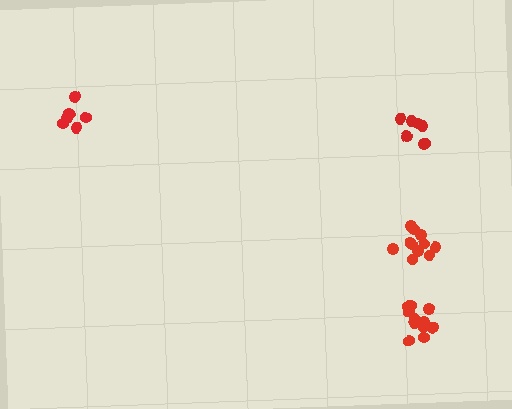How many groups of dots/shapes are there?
There are 4 groups.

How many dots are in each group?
Group 1: 6 dots, Group 2: 7 dots, Group 3: 11 dots, Group 4: 11 dots (35 total).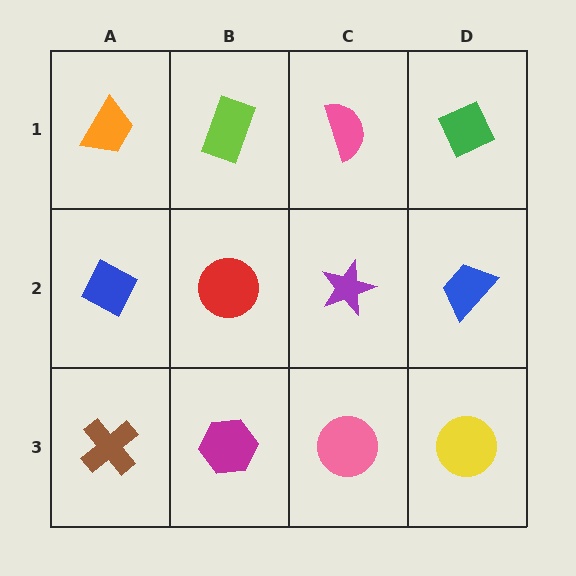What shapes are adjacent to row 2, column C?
A pink semicircle (row 1, column C), a pink circle (row 3, column C), a red circle (row 2, column B), a blue trapezoid (row 2, column D).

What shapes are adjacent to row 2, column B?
A lime rectangle (row 1, column B), a magenta hexagon (row 3, column B), a blue diamond (row 2, column A), a purple star (row 2, column C).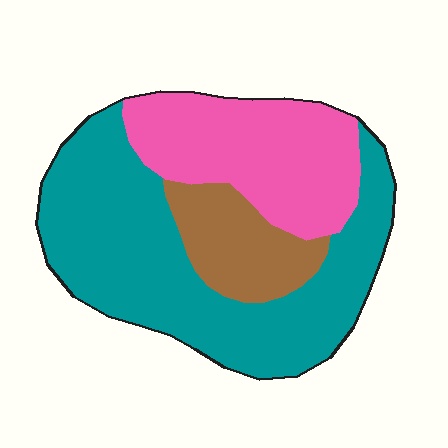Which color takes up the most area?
Teal, at roughly 55%.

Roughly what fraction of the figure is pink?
Pink takes up about one third (1/3) of the figure.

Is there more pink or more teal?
Teal.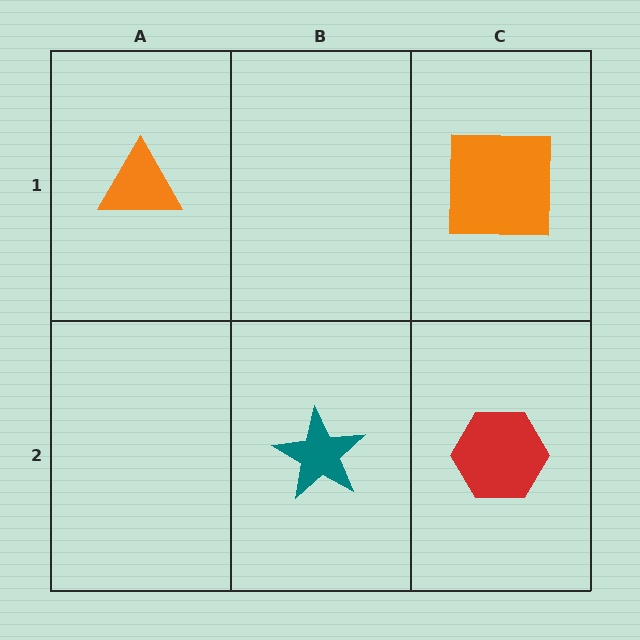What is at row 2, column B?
A teal star.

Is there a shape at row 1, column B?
No, that cell is empty.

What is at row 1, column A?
An orange triangle.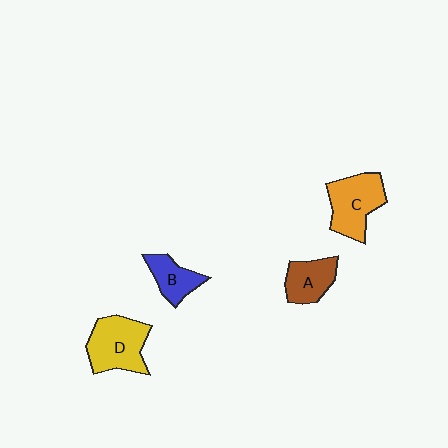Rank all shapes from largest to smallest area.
From largest to smallest: D (yellow), C (orange), A (brown), B (blue).